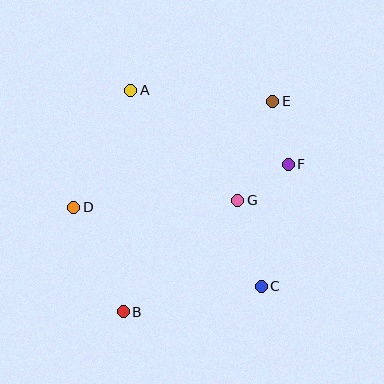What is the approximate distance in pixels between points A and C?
The distance between A and C is approximately 235 pixels.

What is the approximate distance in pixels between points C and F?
The distance between C and F is approximately 125 pixels.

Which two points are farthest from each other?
Points B and E are farthest from each other.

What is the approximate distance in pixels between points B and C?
The distance between B and C is approximately 140 pixels.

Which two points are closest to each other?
Points F and G are closest to each other.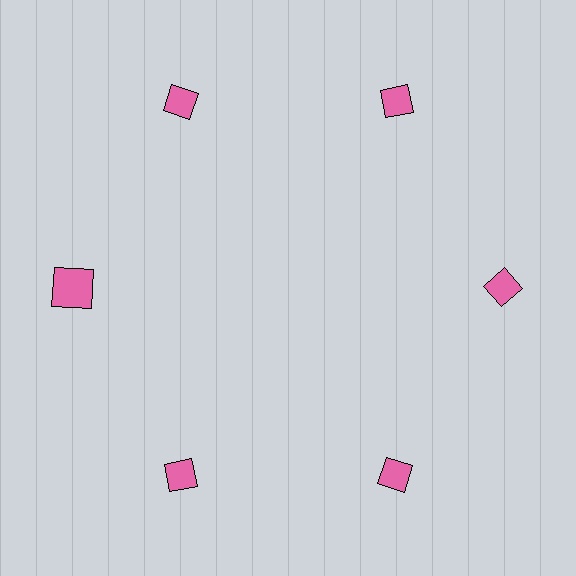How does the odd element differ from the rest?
It has a different shape: square instead of diamond.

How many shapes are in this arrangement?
There are 6 shapes arranged in a ring pattern.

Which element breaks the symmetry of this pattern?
The pink square at roughly the 9 o'clock position breaks the symmetry. All other shapes are pink diamonds.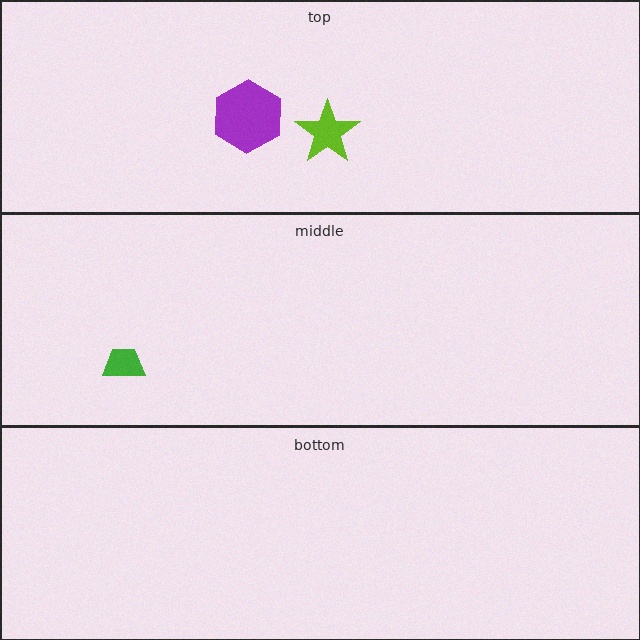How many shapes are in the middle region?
1.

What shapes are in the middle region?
The green trapezoid.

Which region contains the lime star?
The top region.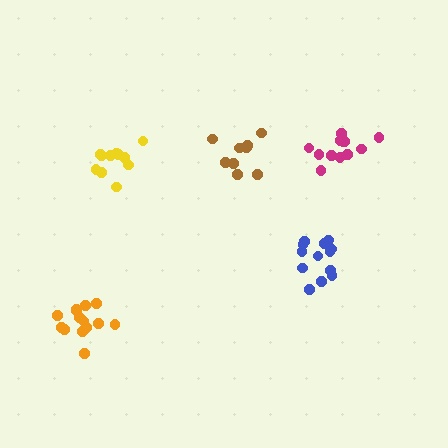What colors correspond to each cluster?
The clusters are colored: yellow, brown, orange, magenta, blue.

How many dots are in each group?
Group 1: 12 dots, Group 2: 9 dots, Group 3: 14 dots, Group 4: 12 dots, Group 5: 14 dots (61 total).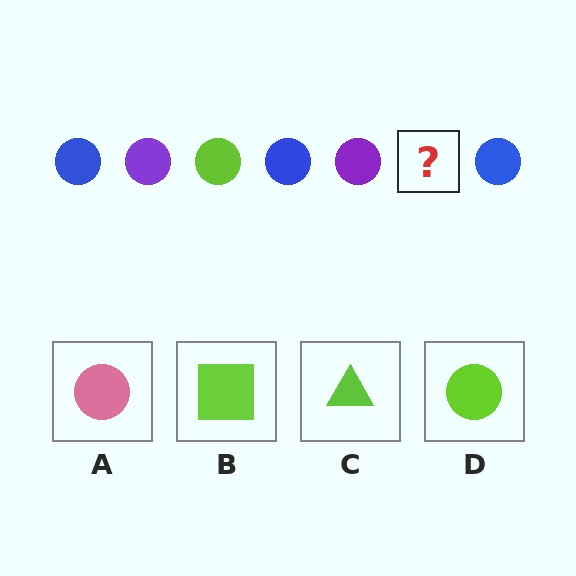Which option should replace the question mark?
Option D.